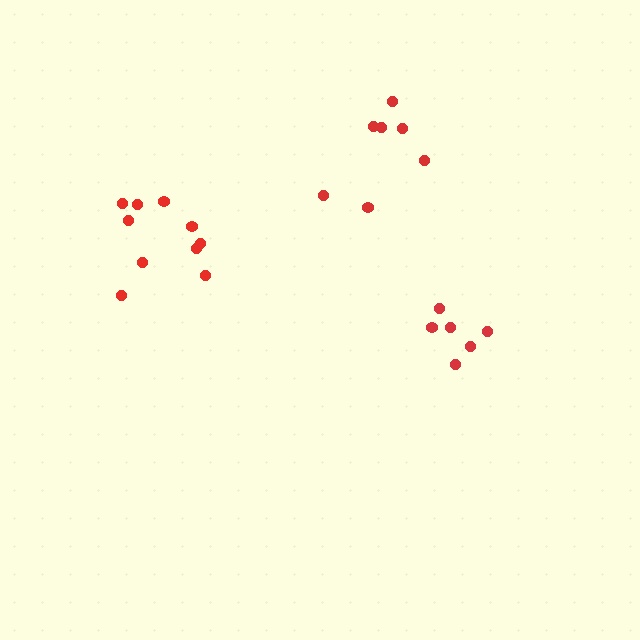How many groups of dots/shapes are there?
There are 3 groups.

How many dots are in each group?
Group 1: 6 dots, Group 2: 7 dots, Group 3: 10 dots (23 total).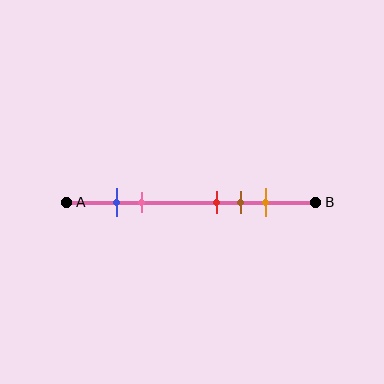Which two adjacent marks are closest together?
The blue and pink marks are the closest adjacent pair.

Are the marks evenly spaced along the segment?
No, the marks are not evenly spaced.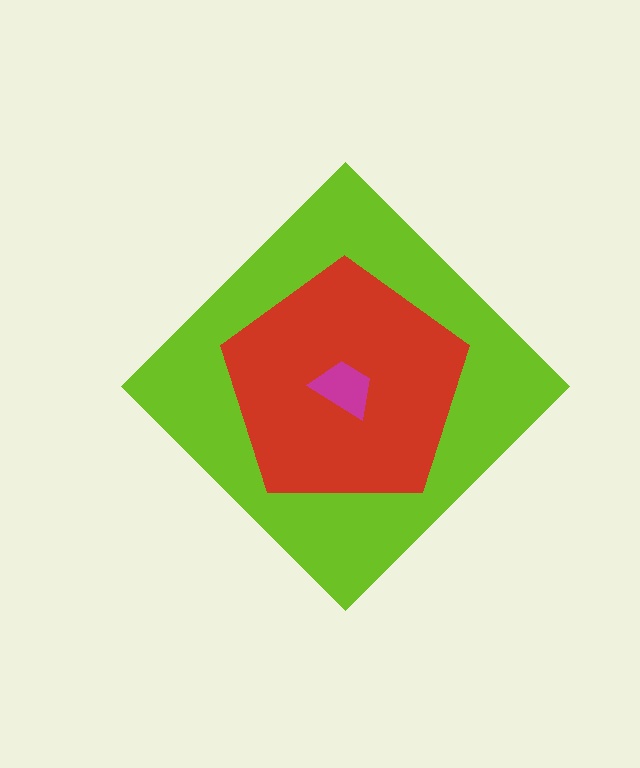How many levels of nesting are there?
3.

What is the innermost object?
The magenta trapezoid.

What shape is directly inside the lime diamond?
The red pentagon.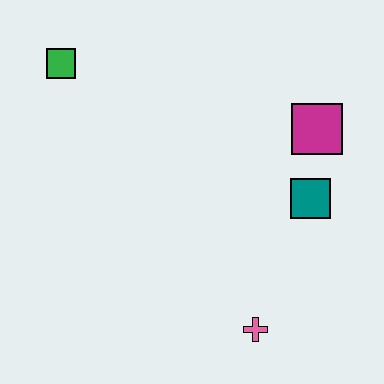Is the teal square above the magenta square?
No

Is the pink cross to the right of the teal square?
No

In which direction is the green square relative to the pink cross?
The green square is above the pink cross.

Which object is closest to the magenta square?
The teal square is closest to the magenta square.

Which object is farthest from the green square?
The pink cross is farthest from the green square.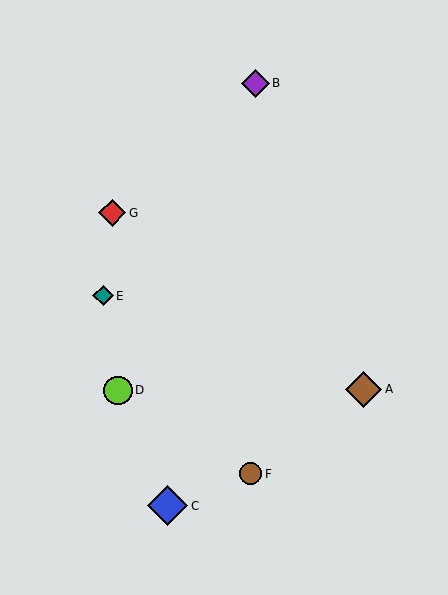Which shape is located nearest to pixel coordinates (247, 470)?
The brown circle (labeled F) at (251, 474) is nearest to that location.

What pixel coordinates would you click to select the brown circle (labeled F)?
Click at (251, 474) to select the brown circle F.